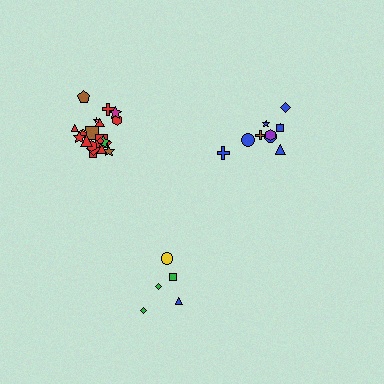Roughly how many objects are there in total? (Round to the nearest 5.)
Roughly 35 objects in total.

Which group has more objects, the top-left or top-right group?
The top-left group.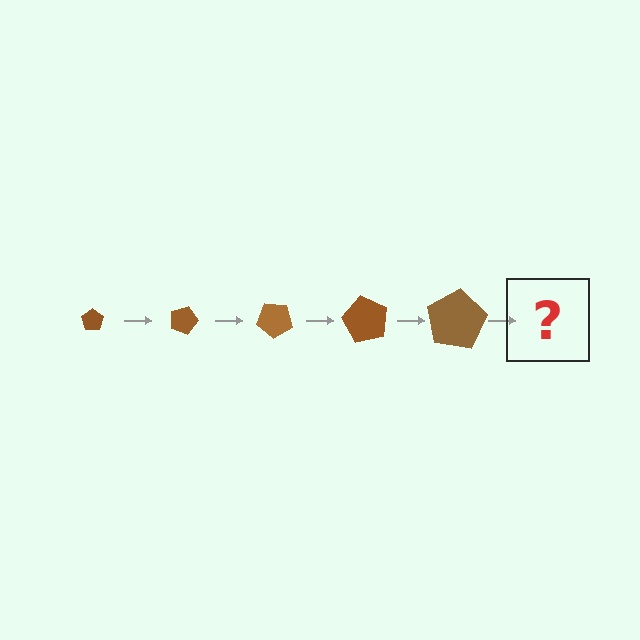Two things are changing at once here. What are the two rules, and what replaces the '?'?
The two rules are that the pentagon grows larger each step and it rotates 20 degrees each step. The '?' should be a pentagon, larger than the previous one and rotated 100 degrees from the start.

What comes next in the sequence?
The next element should be a pentagon, larger than the previous one and rotated 100 degrees from the start.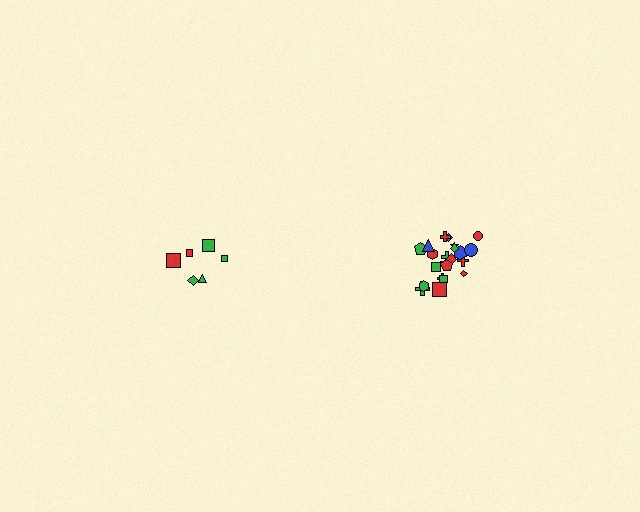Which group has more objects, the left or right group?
The right group.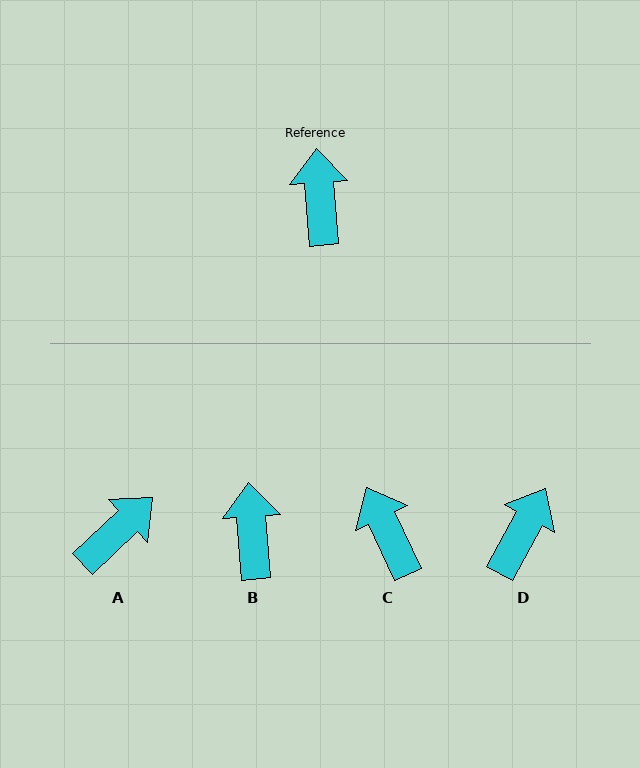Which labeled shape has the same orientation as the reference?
B.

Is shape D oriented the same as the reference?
No, it is off by about 33 degrees.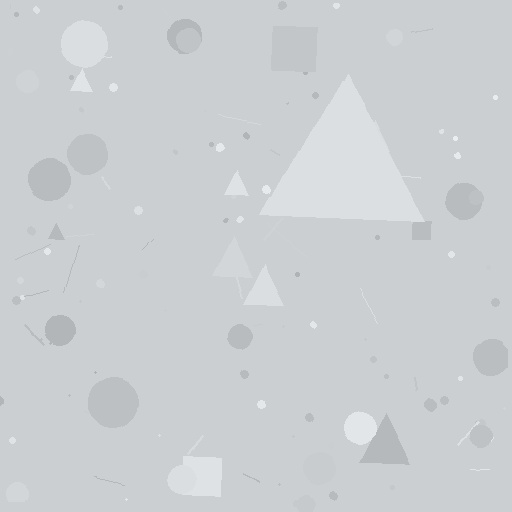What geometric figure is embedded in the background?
A triangle is embedded in the background.